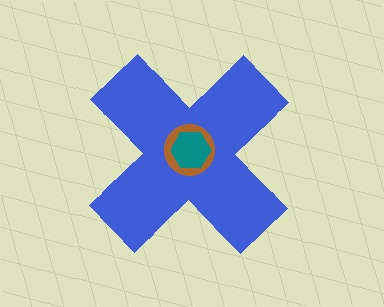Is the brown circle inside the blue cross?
Yes.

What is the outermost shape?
The blue cross.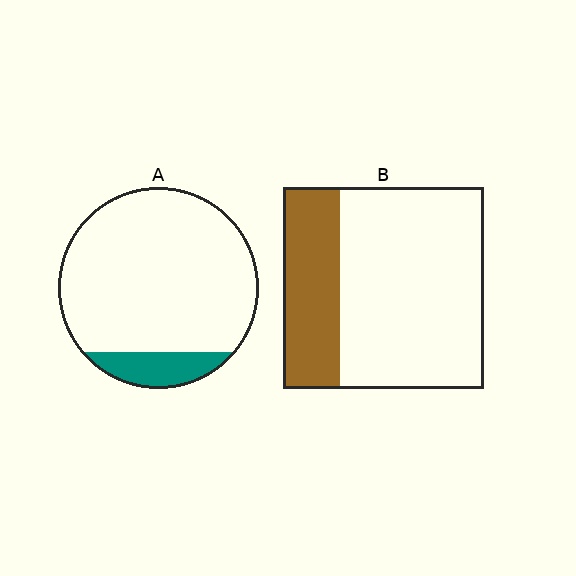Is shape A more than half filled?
No.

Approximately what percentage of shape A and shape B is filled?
A is approximately 15% and B is approximately 30%.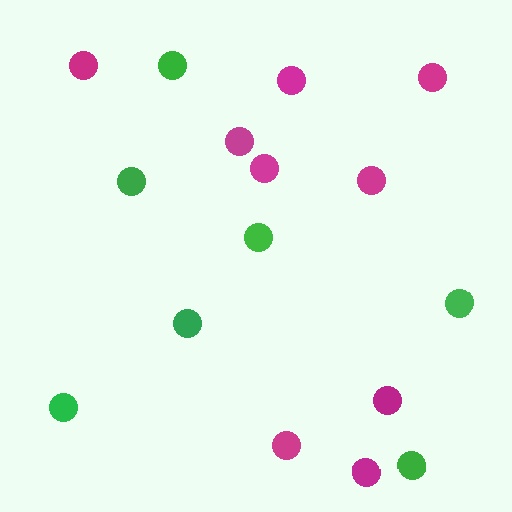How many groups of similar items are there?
There are 2 groups: one group of green circles (7) and one group of magenta circles (9).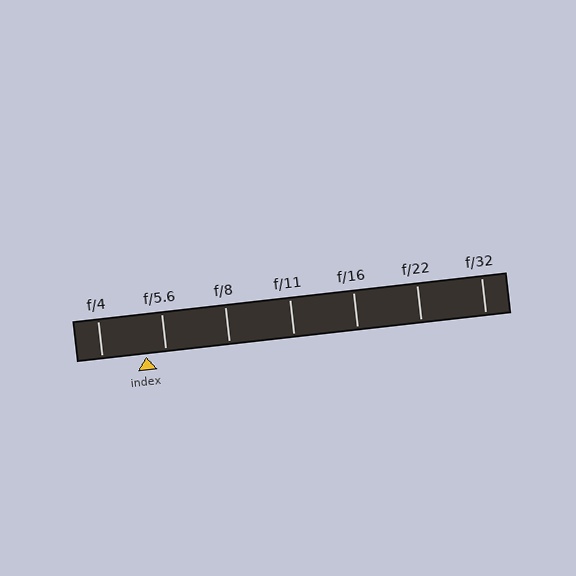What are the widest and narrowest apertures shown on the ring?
The widest aperture shown is f/4 and the narrowest is f/32.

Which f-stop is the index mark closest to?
The index mark is closest to f/5.6.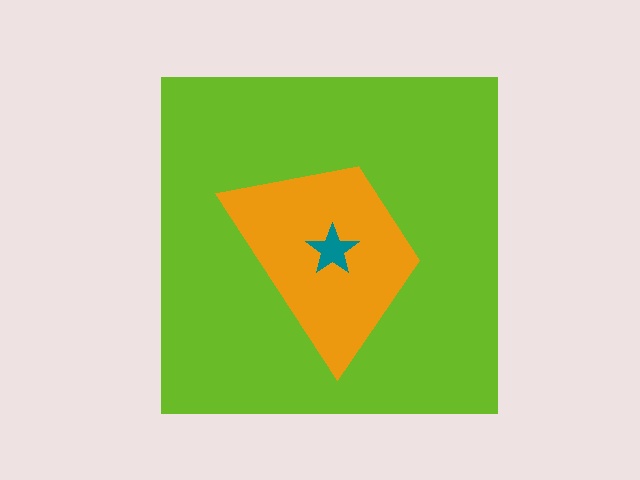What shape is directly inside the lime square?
The orange trapezoid.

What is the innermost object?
The teal star.